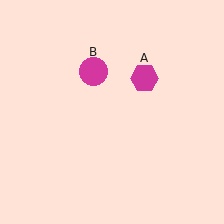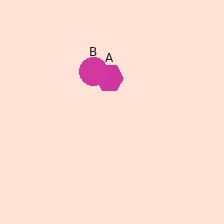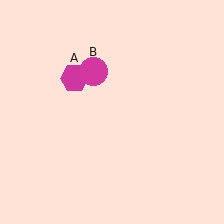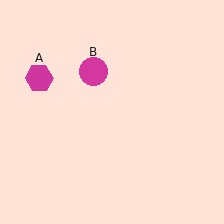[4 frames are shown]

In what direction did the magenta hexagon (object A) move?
The magenta hexagon (object A) moved left.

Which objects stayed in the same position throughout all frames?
Magenta circle (object B) remained stationary.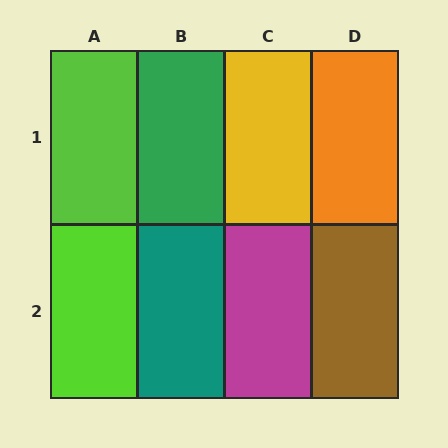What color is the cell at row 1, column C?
Yellow.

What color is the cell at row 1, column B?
Green.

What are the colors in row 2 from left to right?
Lime, teal, magenta, brown.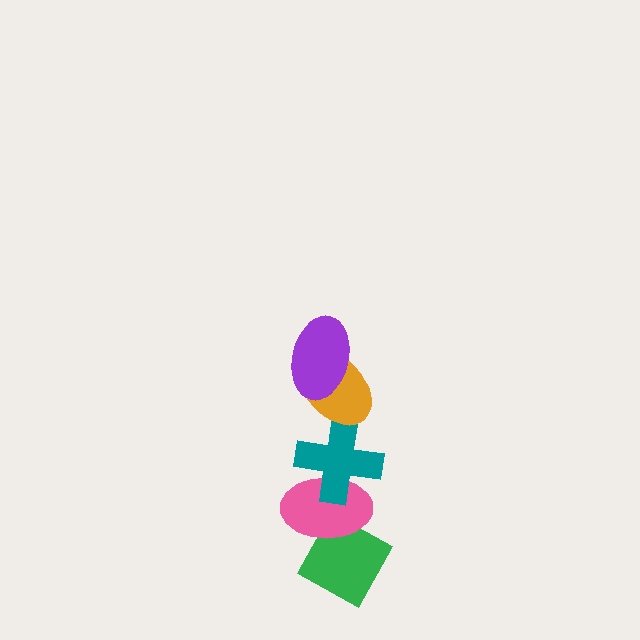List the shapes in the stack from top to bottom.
From top to bottom: the purple ellipse, the orange ellipse, the teal cross, the pink ellipse, the green diamond.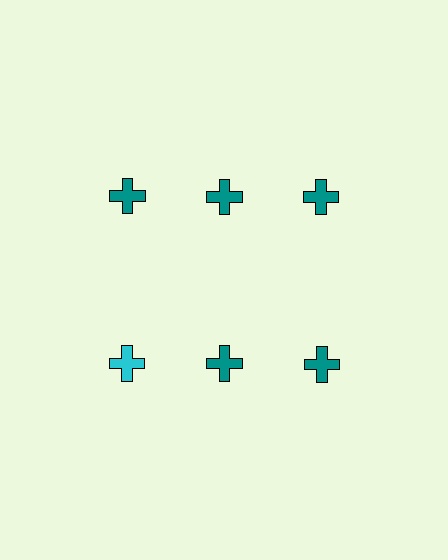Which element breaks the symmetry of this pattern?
The cyan cross in the second row, leftmost column breaks the symmetry. All other shapes are teal crosses.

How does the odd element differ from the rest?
It has a different color: cyan instead of teal.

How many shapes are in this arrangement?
There are 6 shapes arranged in a grid pattern.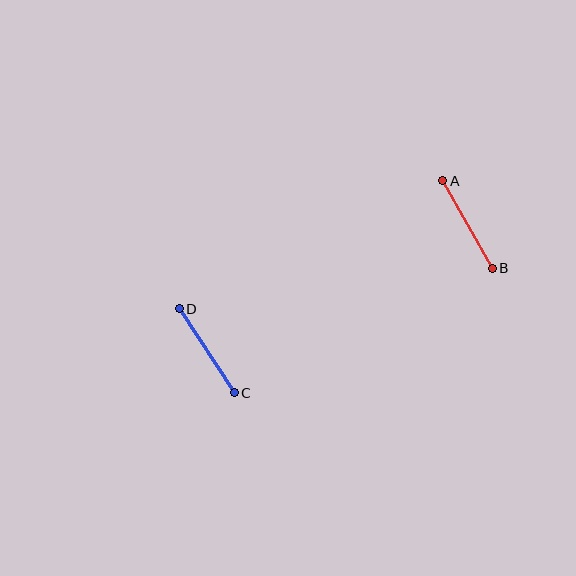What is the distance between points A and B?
The distance is approximately 101 pixels.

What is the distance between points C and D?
The distance is approximately 100 pixels.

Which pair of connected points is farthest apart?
Points A and B are farthest apart.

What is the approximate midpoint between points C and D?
The midpoint is at approximately (207, 351) pixels.